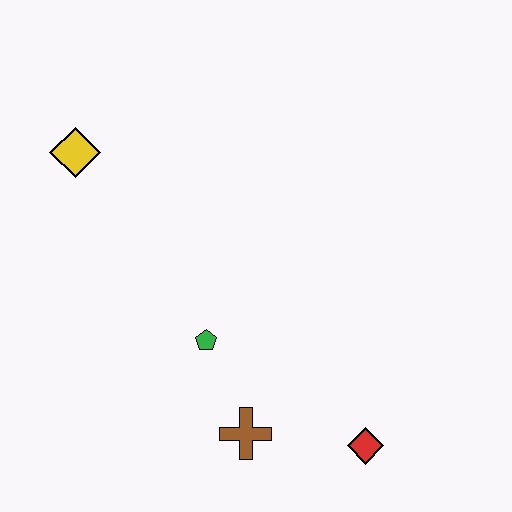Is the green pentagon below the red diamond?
No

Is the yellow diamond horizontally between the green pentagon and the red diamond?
No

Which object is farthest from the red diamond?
The yellow diamond is farthest from the red diamond.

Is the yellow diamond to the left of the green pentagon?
Yes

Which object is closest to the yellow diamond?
The green pentagon is closest to the yellow diamond.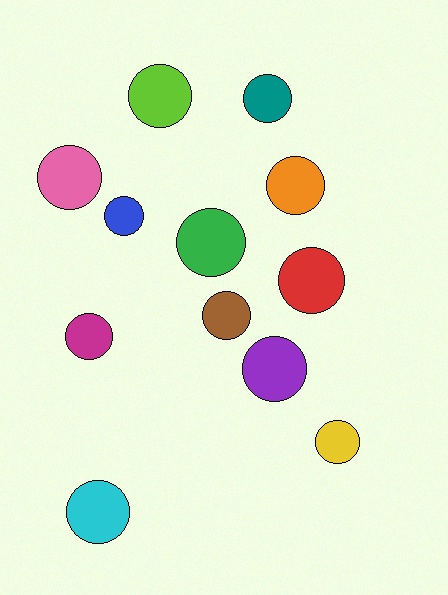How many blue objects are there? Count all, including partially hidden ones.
There is 1 blue object.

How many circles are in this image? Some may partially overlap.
There are 12 circles.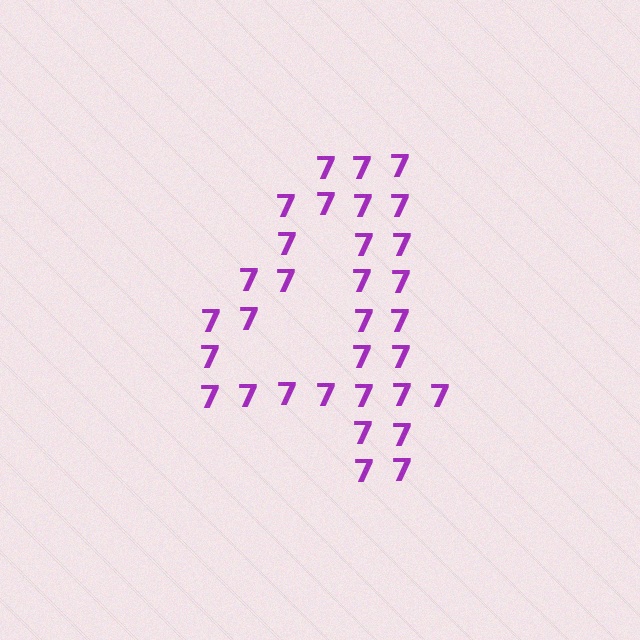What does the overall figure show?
The overall figure shows the digit 4.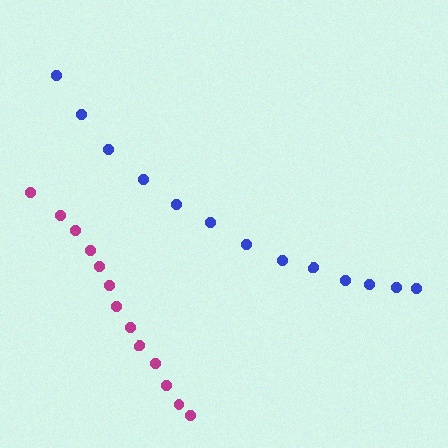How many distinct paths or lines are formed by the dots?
There are 2 distinct paths.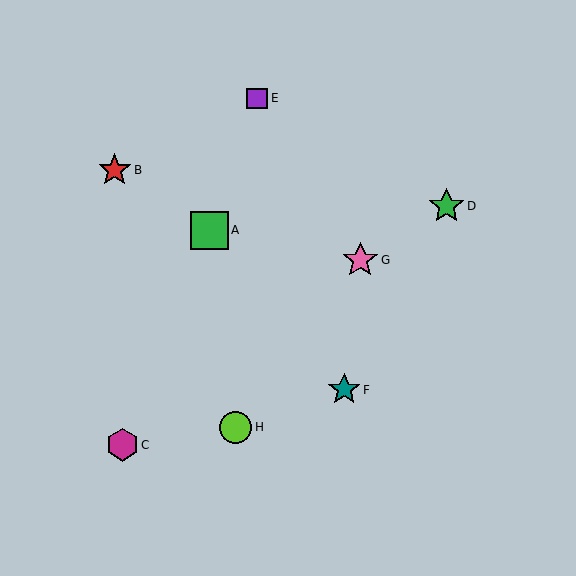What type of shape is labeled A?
Shape A is a green square.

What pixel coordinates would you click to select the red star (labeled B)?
Click at (115, 170) to select the red star B.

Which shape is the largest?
The green square (labeled A) is the largest.